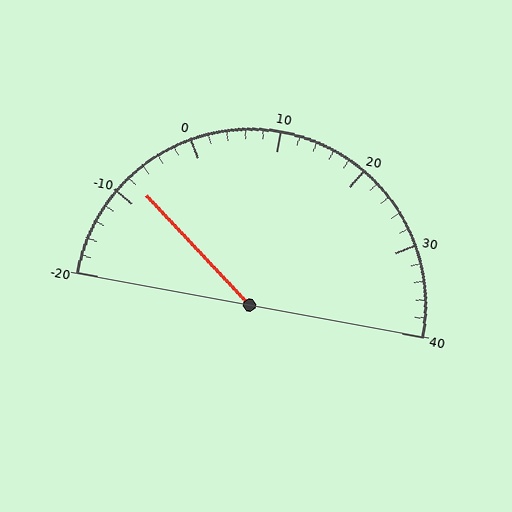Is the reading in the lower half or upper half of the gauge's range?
The reading is in the lower half of the range (-20 to 40).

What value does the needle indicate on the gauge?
The needle indicates approximately -8.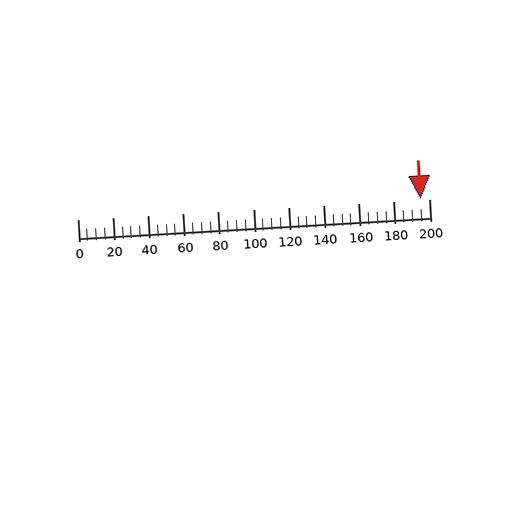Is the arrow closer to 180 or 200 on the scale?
The arrow is closer to 200.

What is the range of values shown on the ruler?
The ruler shows values from 0 to 200.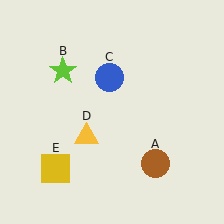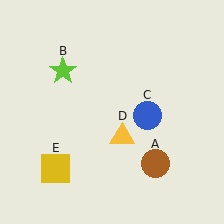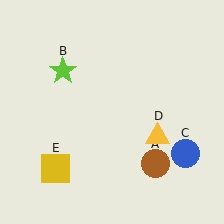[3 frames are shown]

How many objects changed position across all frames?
2 objects changed position: blue circle (object C), yellow triangle (object D).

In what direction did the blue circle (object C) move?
The blue circle (object C) moved down and to the right.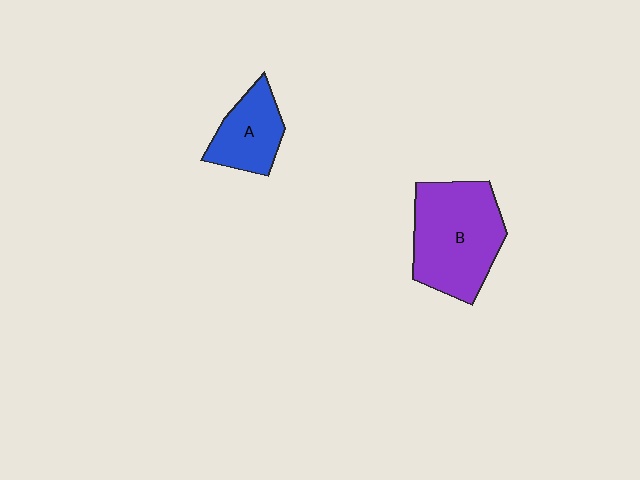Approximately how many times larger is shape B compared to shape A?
Approximately 1.9 times.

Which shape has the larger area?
Shape B (purple).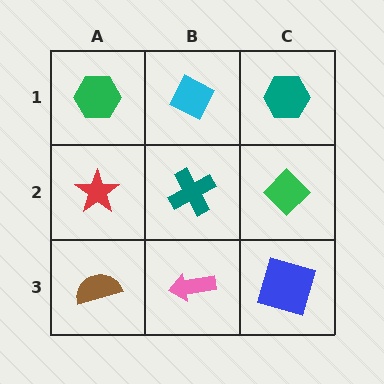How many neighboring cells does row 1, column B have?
3.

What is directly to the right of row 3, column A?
A pink arrow.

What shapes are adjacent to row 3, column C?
A green diamond (row 2, column C), a pink arrow (row 3, column B).